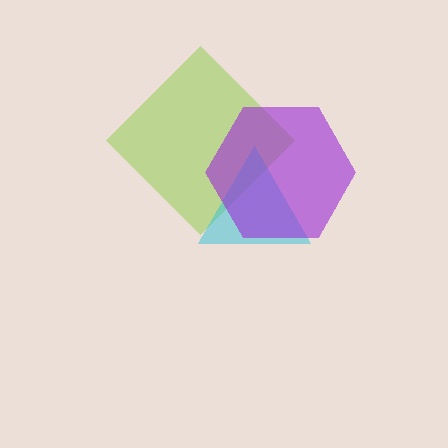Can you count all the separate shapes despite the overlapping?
Yes, there are 3 separate shapes.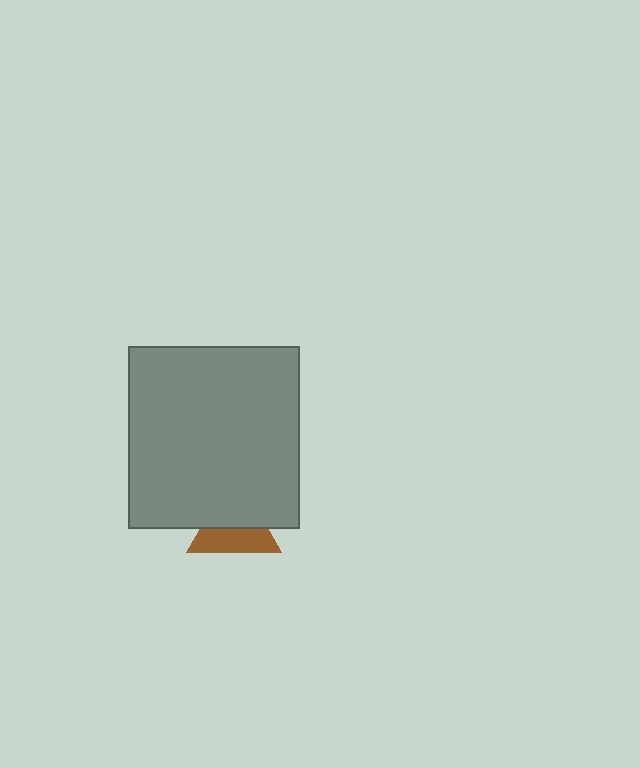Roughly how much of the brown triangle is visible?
About half of it is visible (roughly 49%).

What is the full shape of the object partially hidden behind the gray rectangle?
The partially hidden object is a brown triangle.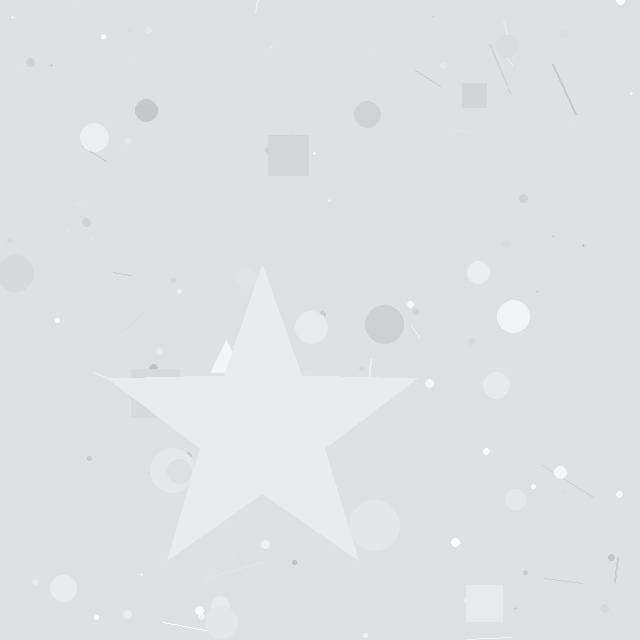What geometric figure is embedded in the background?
A star is embedded in the background.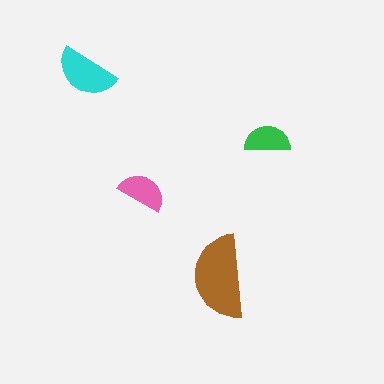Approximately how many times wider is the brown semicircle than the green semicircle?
About 2 times wider.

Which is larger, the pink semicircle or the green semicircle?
The pink one.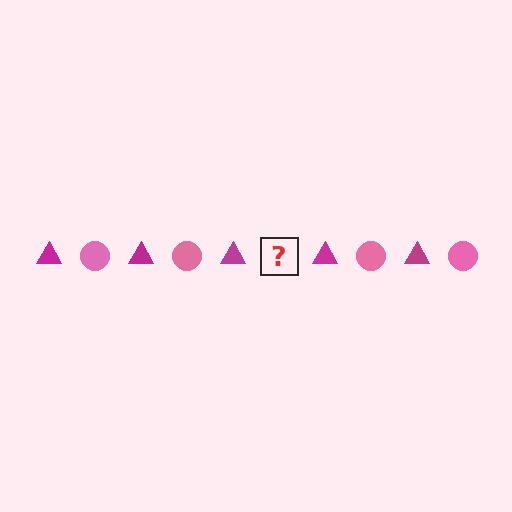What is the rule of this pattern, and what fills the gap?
The rule is that the pattern alternates between magenta triangle and pink circle. The gap should be filled with a pink circle.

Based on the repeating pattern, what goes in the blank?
The blank should be a pink circle.